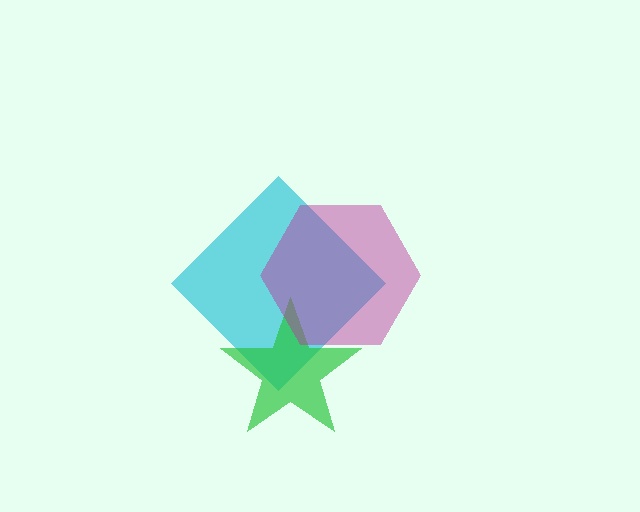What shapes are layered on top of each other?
The layered shapes are: a cyan diamond, a green star, a magenta hexagon.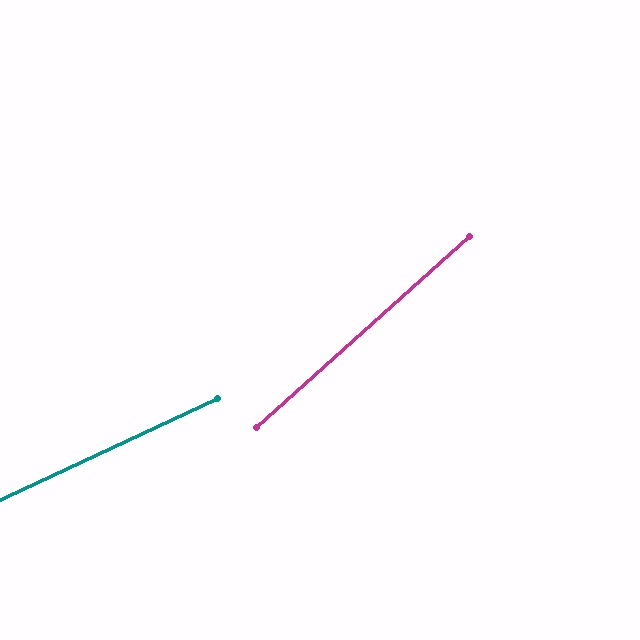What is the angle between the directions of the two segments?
Approximately 17 degrees.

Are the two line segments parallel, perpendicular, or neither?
Neither parallel nor perpendicular — they differ by about 17°.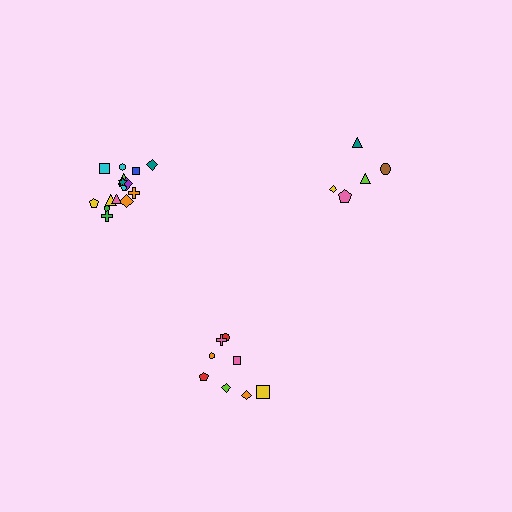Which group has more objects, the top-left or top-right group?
The top-left group.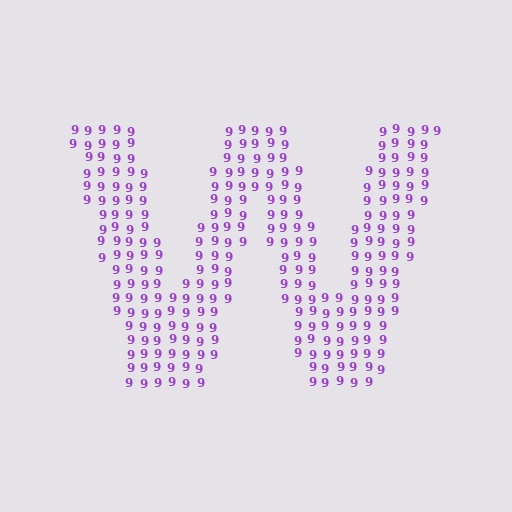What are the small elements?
The small elements are digit 9's.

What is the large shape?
The large shape is the letter W.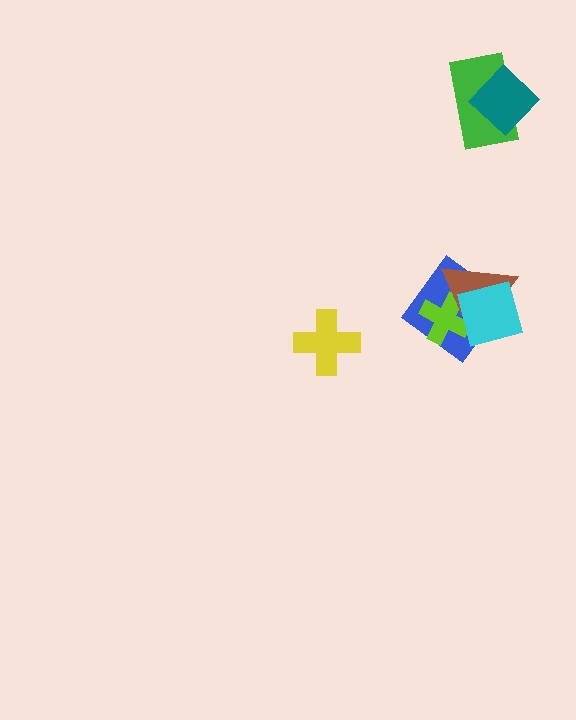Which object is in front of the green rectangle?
The teal diamond is in front of the green rectangle.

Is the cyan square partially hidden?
No, no other shape covers it.